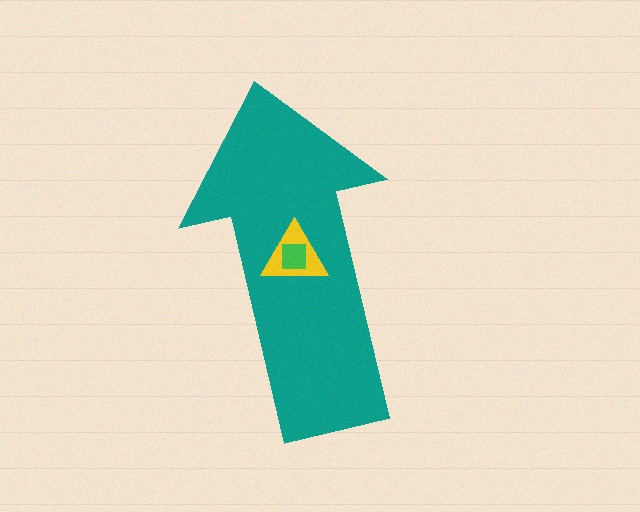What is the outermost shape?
The teal arrow.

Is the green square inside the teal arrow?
Yes.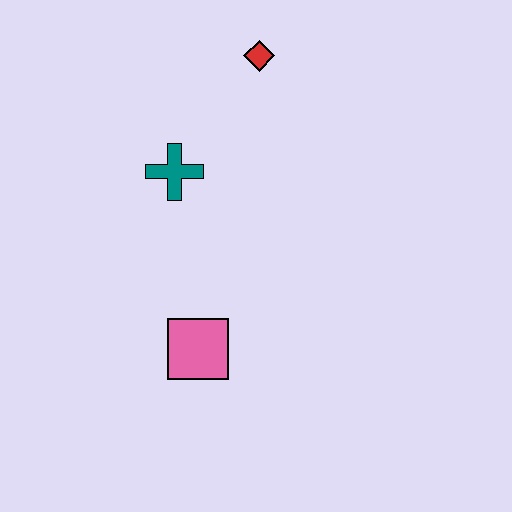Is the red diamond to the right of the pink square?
Yes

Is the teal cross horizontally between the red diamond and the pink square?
No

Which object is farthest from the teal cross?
The pink square is farthest from the teal cross.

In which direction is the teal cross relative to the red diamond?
The teal cross is below the red diamond.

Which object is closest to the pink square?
The teal cross is closest to the pink square.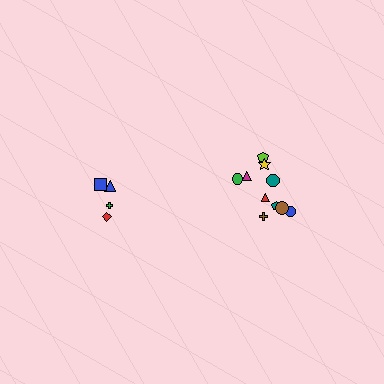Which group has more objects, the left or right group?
The right group.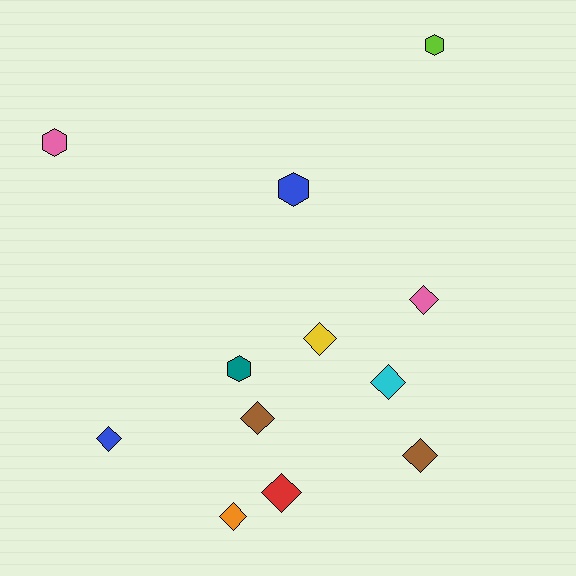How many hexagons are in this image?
There are 4 hexagons.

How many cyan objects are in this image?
There is 1 cyan object.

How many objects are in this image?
There are 12 objects.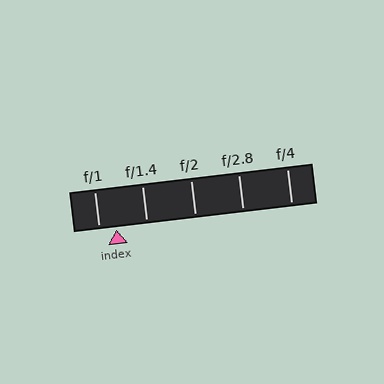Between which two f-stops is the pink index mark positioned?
The index mark is between f/1 and f/1.4.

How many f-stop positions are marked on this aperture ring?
There are 5 f-stop positions marked.